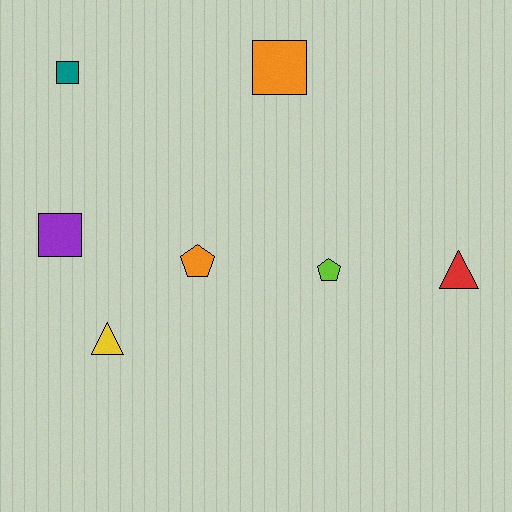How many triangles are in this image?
There are 2 triangles.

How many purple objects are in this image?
There is 1 purple object.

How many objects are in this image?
There are 7 objects.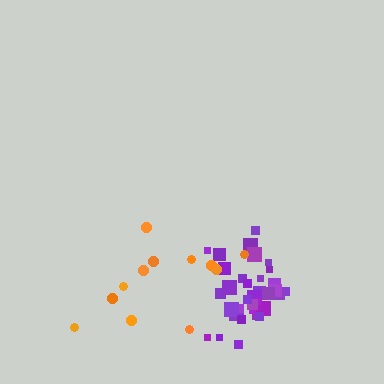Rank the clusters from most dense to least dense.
purple, orange.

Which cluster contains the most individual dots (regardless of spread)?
Purple (34).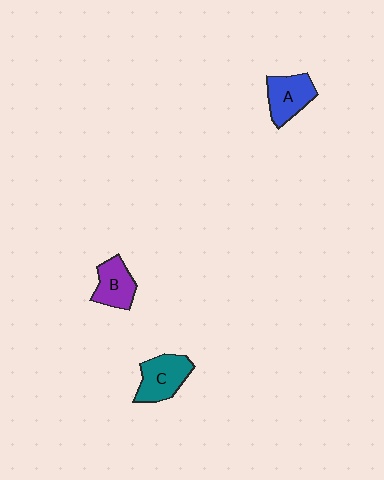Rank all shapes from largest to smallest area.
From largest to smallest: C (teal), A (blue), B (purple).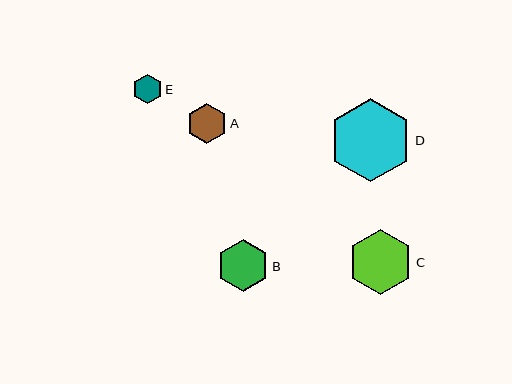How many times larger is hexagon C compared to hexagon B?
Hexagon C is approximately 1.2 times the size of hexagon B.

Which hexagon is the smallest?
Hexagon E is the smallest with a size of approximately 30 pixels.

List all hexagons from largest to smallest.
From largest to smallest: D, C, B, A, E.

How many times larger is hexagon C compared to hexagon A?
Hexagon C is approximately 1.6 times the size of hexagon A.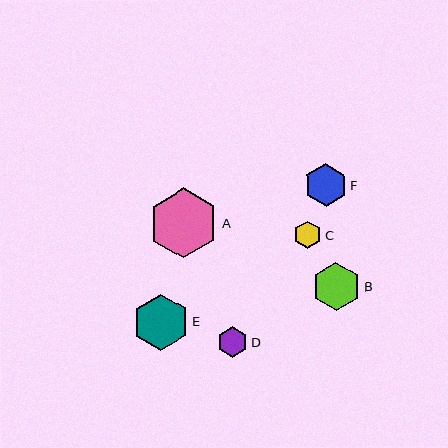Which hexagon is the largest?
Hexagon A is the largest with a size of approximately 70 pixels.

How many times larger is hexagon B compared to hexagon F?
Hexagon B is approximately 1.1 times the size of hexagon F.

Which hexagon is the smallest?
Hexagon C is the smallest with a size of approximately 28 pixels.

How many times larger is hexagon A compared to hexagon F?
Hexagon A is approximately 1.6 times the size of hexagon F.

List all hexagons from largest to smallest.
From largest to smallest: A, E, B, F, D, C.